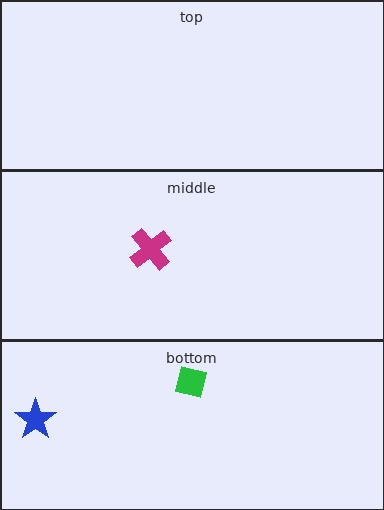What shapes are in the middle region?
The magenta cross.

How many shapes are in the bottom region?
2.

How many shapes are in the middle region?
1.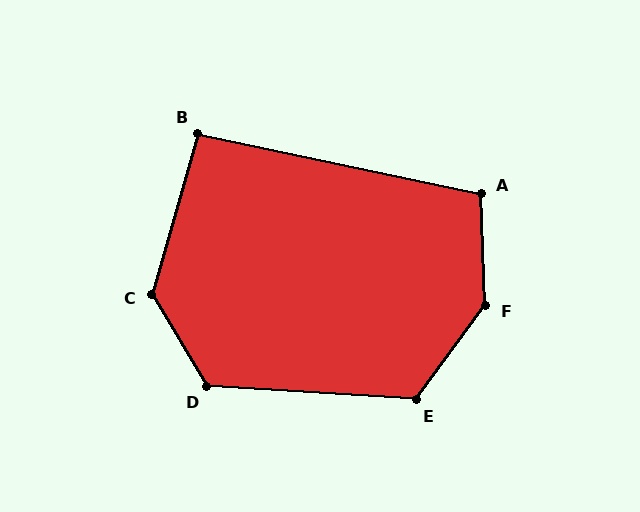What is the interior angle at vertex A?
Approximately 104 degrees (obtuse).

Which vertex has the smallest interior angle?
B, at approximately 94 degrees.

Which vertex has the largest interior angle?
F, at approximately 141 degrees.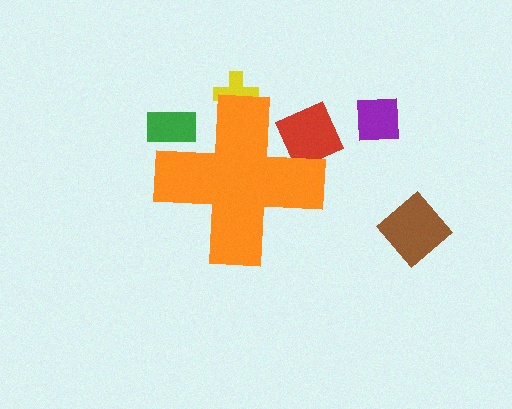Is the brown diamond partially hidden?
No, the brown diamond is fully visible.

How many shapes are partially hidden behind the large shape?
3 shapes are partially hidden.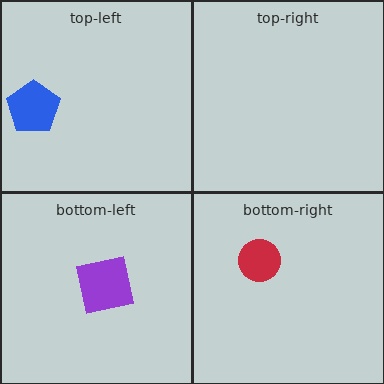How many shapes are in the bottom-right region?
1.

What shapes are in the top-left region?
The blue pentagon.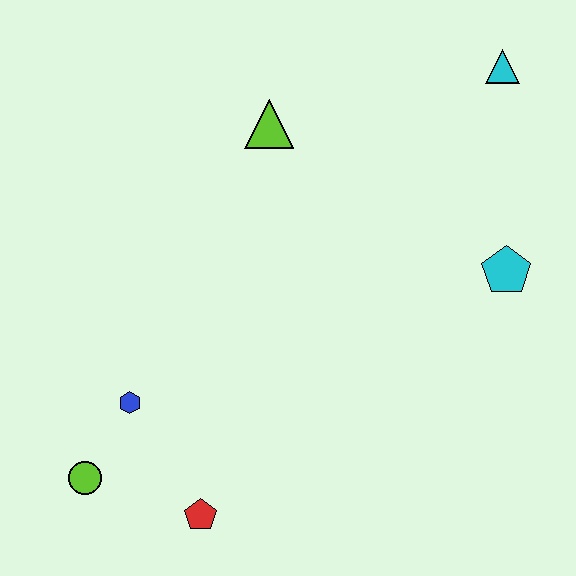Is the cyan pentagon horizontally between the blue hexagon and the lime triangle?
No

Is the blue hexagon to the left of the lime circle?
No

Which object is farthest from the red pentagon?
The cyan triangle is farthest from the red pentagon.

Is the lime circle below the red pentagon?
No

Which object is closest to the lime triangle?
The cyan triangle is closest to the lime triangle.